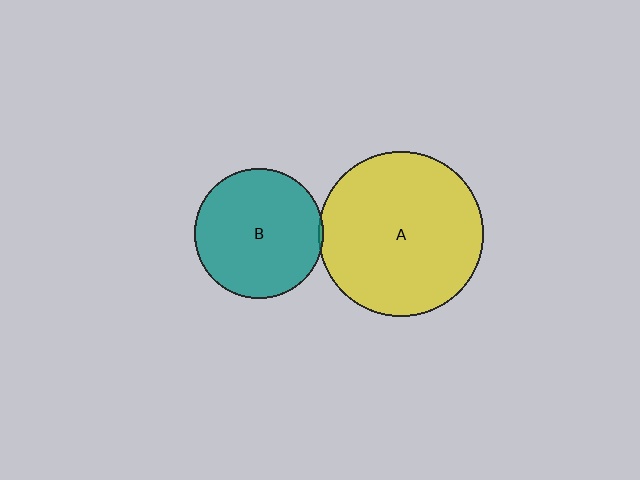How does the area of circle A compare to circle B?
Approximately 1.6 times.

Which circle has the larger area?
Circle A (yellow).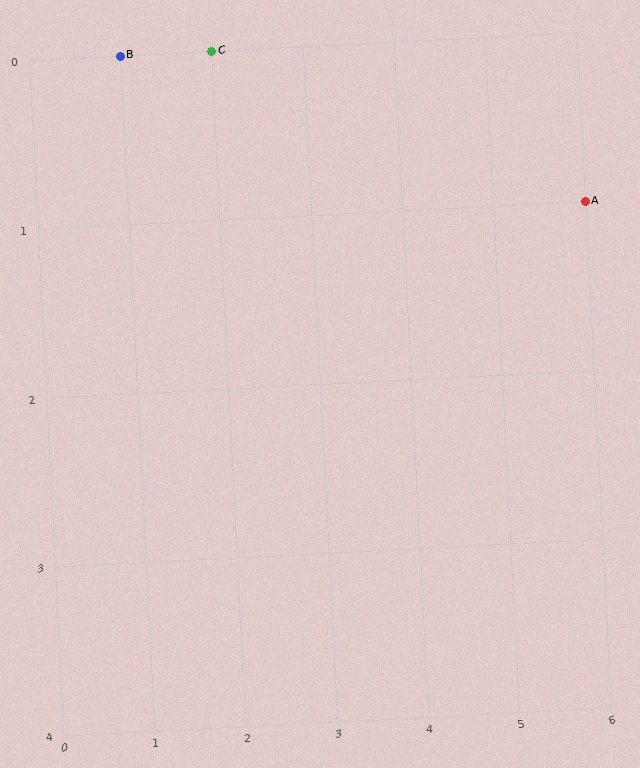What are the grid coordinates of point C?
Point C is at grid coordinates (2, 0).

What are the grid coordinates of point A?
Point A is at grid coordinates (6, 1).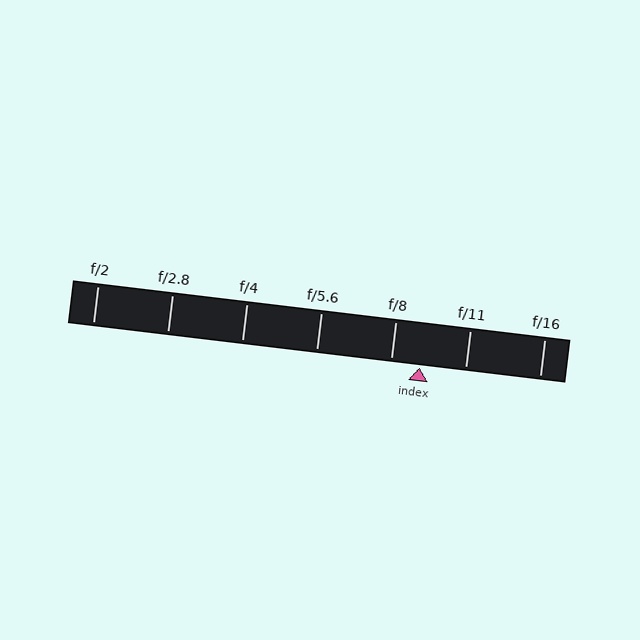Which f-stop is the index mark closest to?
The index mark is closest to f/8.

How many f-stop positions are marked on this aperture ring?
There are 7 f-stop positions marked.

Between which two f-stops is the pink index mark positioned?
The index mark is between f/8 and f/11.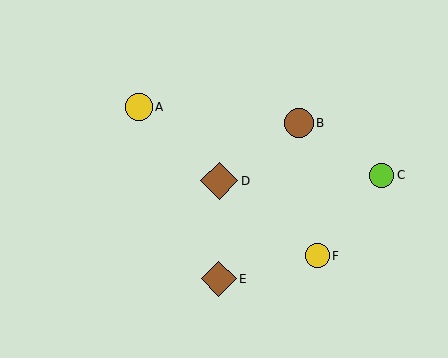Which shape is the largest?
The brown diamond (labeled D) is the largest.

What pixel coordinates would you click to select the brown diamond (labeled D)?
Click at (219, 181) to select the brown diamond D.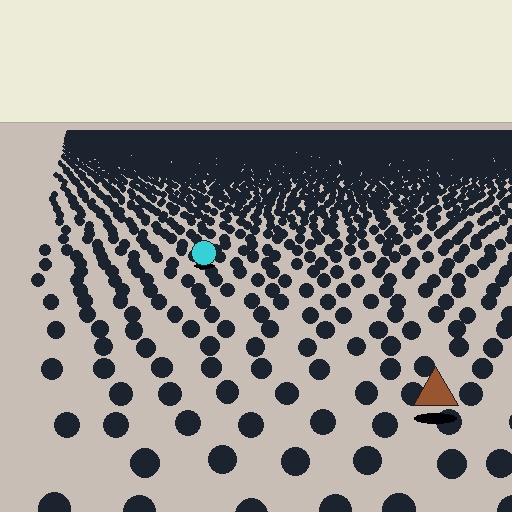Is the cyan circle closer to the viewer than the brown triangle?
No. The brown triangle is closer — you can tell from the texture gradient: the ground texture is coarser near it.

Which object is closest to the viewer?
The brown triangle is closest. The texture marks near it are larger and more spread out.